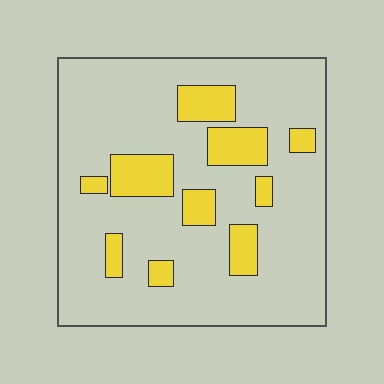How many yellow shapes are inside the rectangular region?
10.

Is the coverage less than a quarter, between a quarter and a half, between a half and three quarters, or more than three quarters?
Less than a quarter.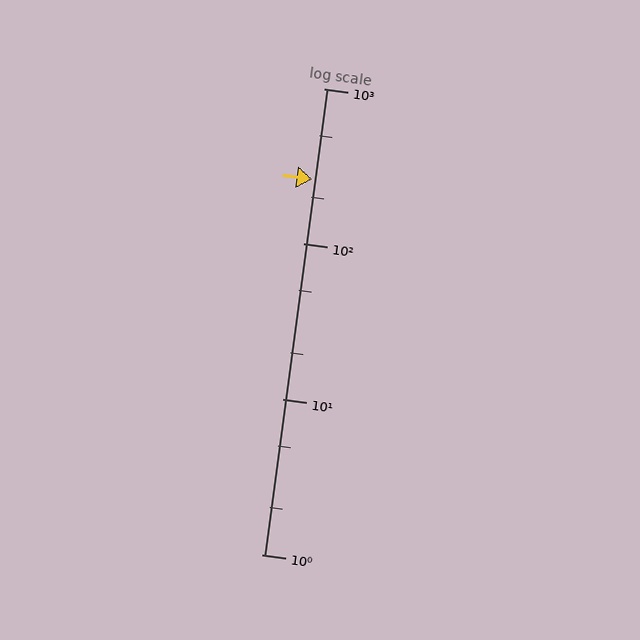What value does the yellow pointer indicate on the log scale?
The pointer indicates approximately 260.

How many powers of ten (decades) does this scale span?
The scale spans 3 decades, from 1 to 1000.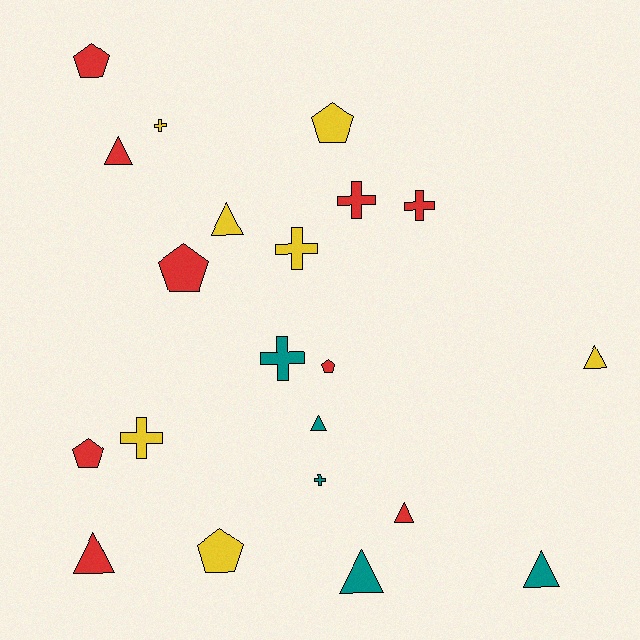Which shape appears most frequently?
Triangle, with 8 objects.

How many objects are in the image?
There are 21 objects.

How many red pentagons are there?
There are 4 red pentagons.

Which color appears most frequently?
Red, with 9 objects.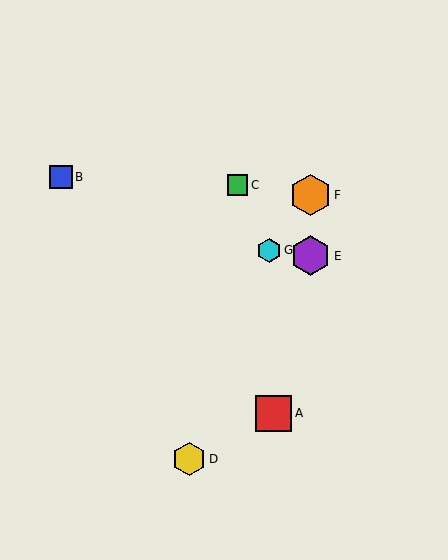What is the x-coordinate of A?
Object A is at x≈274.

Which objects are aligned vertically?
Objects E, F are aligned vertically.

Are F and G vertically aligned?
No, F is at x≈311 and G is at x≈269.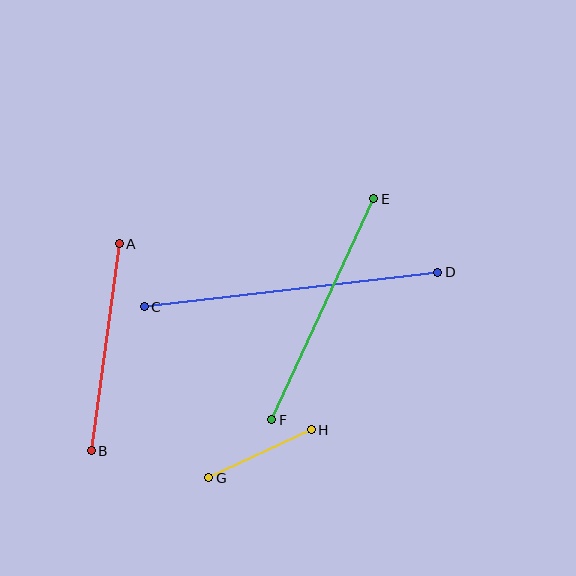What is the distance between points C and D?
The distance is approximately 295 pixels.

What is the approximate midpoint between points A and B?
The midpoint is at approximately (105, 347) pixels.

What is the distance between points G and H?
The distance is approximately 113 pixels.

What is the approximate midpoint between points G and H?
The midpoint is at approximately (260, 454) pixels.